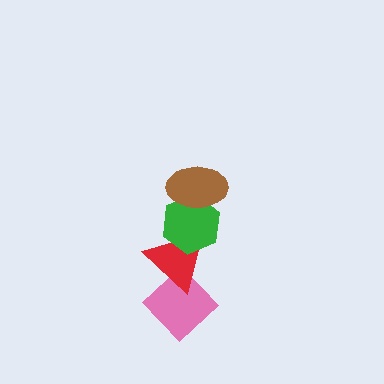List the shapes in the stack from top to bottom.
From top to bottom: the brown ellipse, the green hexagon, the red triangle, the pink diamond.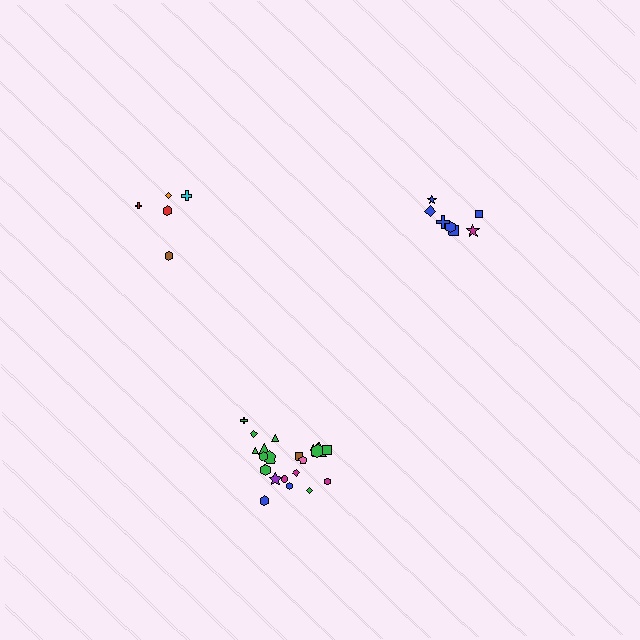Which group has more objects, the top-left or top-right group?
The top-right group.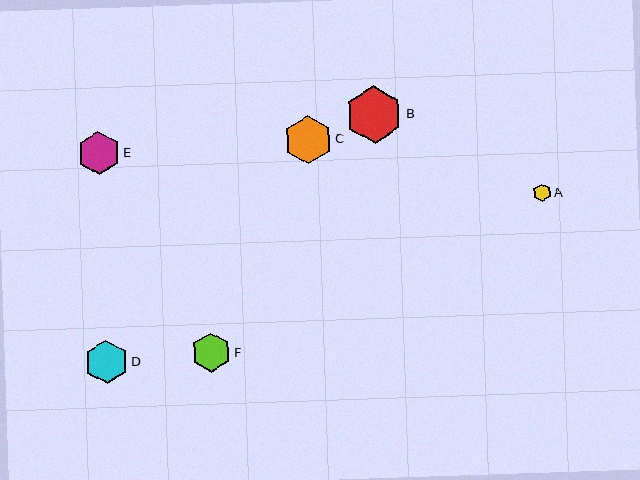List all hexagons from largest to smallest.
From largest to smallest: B, C, D, E, F, A.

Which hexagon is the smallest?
Hexagon A is the smallest with a size of approximately 18 pixels.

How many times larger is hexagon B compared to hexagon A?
Hexagon B is approximately 3.2 times the size of hexagon A.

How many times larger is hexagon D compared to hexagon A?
Hexagon D is approximately 2.4 times the size of hexagon A.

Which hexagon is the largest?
Hexagon B is the largest with a size of approximately 57 pixels.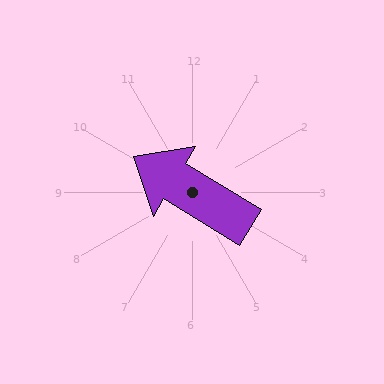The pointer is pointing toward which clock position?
Roughly 10 o'clock.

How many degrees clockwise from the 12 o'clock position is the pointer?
Approximately 301 degrees.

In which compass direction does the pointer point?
Northwest.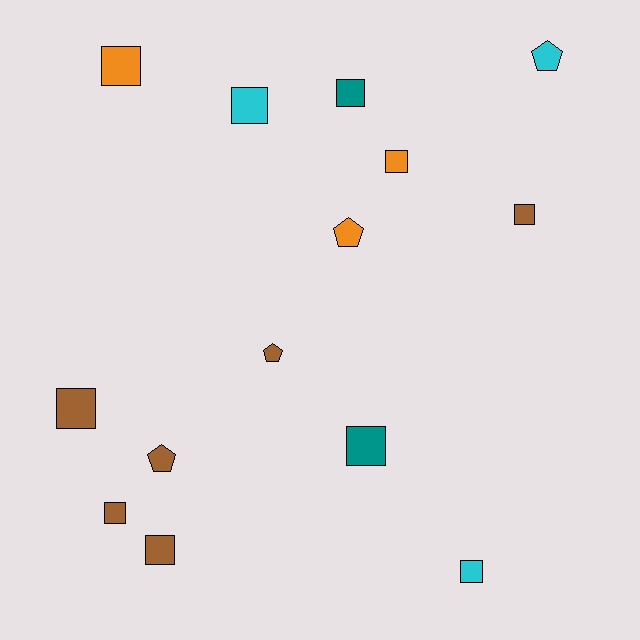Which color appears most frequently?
Brown, with 6 objects.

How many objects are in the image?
There are 14 objects.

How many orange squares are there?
There are 2 orange squares.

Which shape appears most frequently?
Square, with 10 objects.